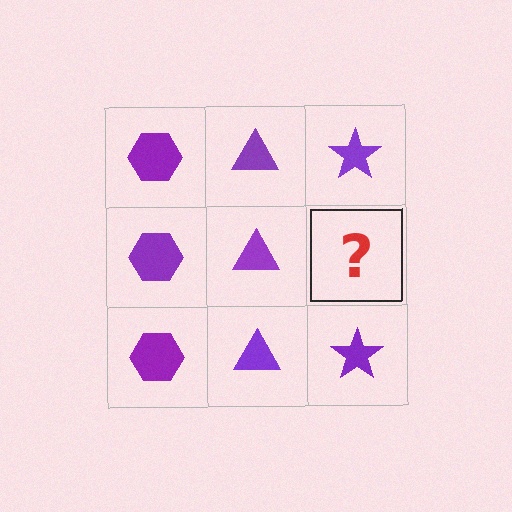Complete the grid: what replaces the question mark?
The question mark should be replaced with a purple star.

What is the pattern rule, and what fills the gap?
The rule is that each column has a consistent shape. The gap should be filled with a purple star.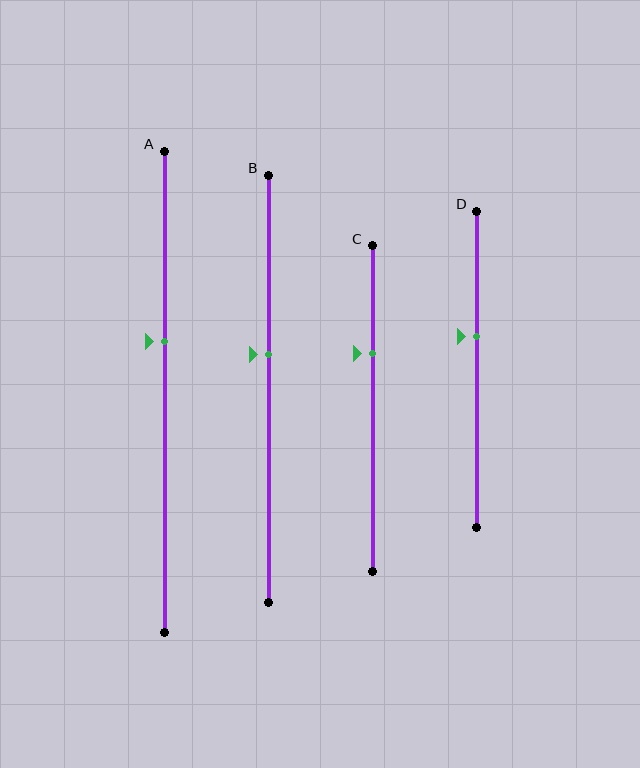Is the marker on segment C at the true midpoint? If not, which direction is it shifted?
No, the marker on segment C is shifted upward by about 17% of the segment length.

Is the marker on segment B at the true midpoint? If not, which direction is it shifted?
No, the marker on segment B is shifted upward by about 8% of the segment length.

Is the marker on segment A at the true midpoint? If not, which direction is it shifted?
No, the marker on segment A is shifted upward by about 11% of the segment length.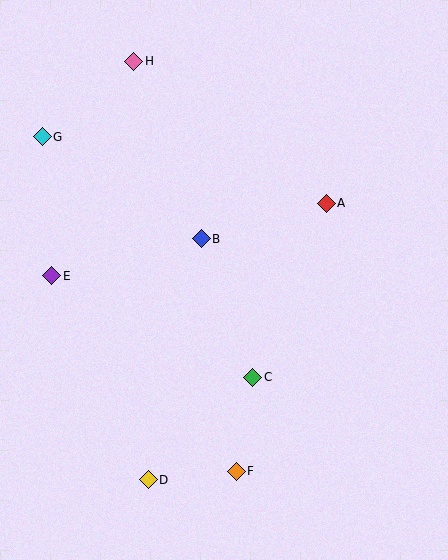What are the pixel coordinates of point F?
Point F is at (236, 471).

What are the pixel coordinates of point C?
Point C is at (253, 377).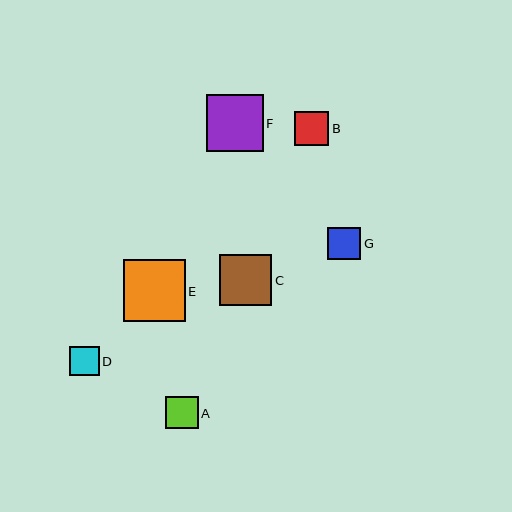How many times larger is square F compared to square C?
Square F is approximately 1.1 times the size of square C.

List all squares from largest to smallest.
From largest to smallest: E, F, C, B, G, A, D.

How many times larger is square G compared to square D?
Square G is approximately 1.1 times the size of square D.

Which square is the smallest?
Square D is the smallest with a size of approximately 30 pixels.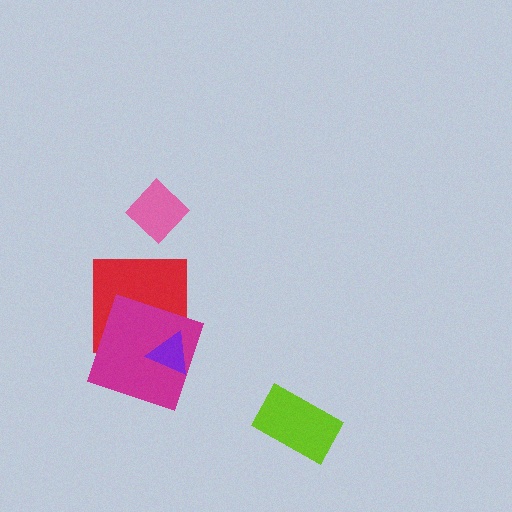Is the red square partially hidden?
Yes, it is partially covered by another shape.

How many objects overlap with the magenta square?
2 objects overlap with the magenta square.